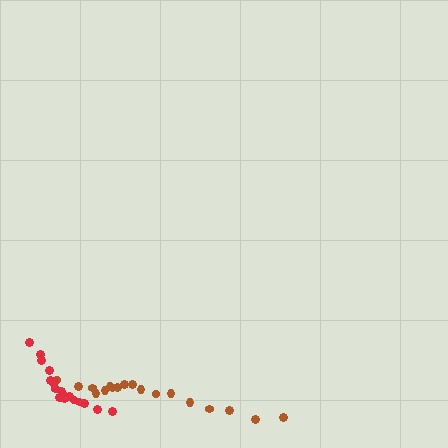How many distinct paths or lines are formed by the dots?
There are 2 distinct paths.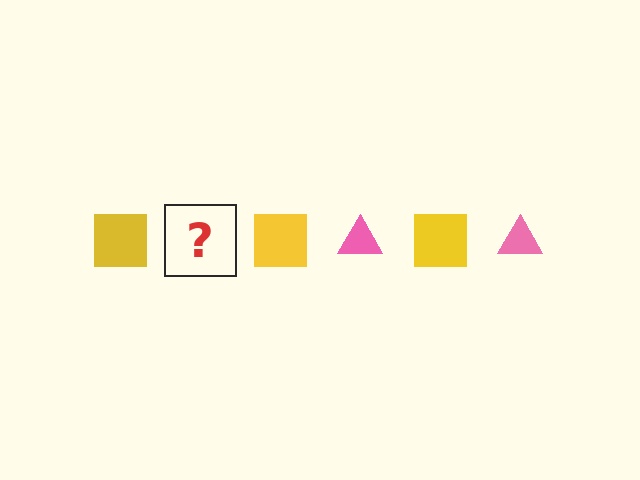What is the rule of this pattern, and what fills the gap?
The rule is that the pattern alternates between yellow square and pink triangle. The gap should be filled with a pink triangle.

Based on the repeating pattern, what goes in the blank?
The blank should be a pink triangle.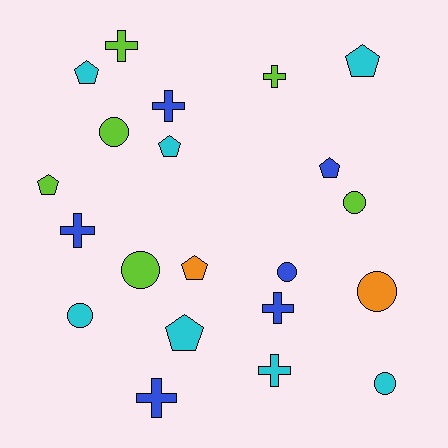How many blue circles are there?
There is 1 blue circle.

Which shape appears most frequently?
Pentagon, with 7 objects.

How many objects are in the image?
There are 21 objects.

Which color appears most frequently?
Cyan, with 7 objects.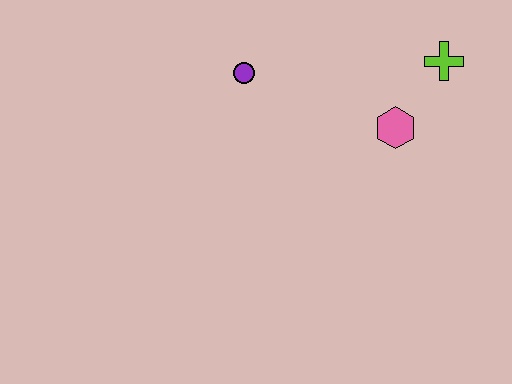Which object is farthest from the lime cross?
The purple circle is farthest from the lime cross.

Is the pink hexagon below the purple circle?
Yes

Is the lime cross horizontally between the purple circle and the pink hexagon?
No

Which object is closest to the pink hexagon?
The lime cross is closest to the pink hexagon.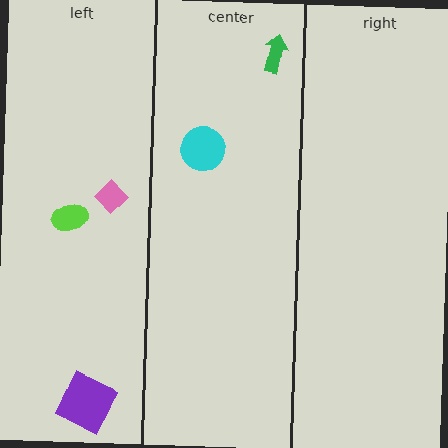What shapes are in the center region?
The cyan circle, the green arrow.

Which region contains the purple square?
The left region.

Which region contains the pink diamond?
The left region.